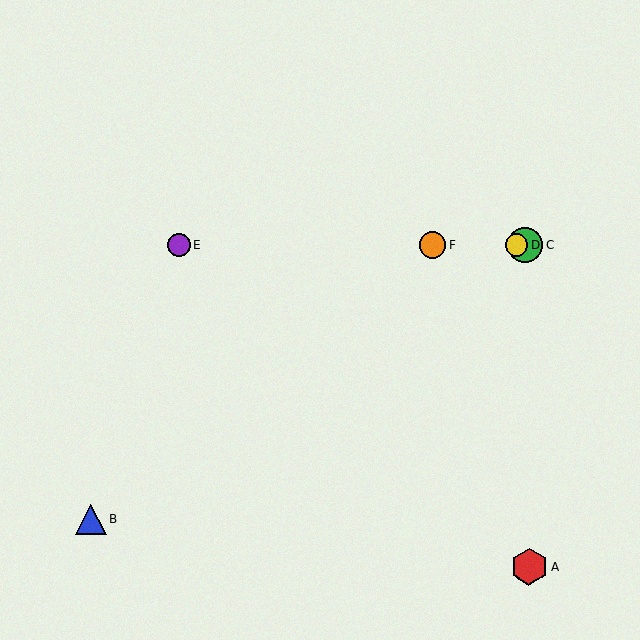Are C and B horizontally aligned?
No, C is at y≈245 and B is at y≈519.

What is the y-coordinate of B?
Object B is at y≈519.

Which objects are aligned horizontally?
Objects C, D, E, F are aligned horizontally.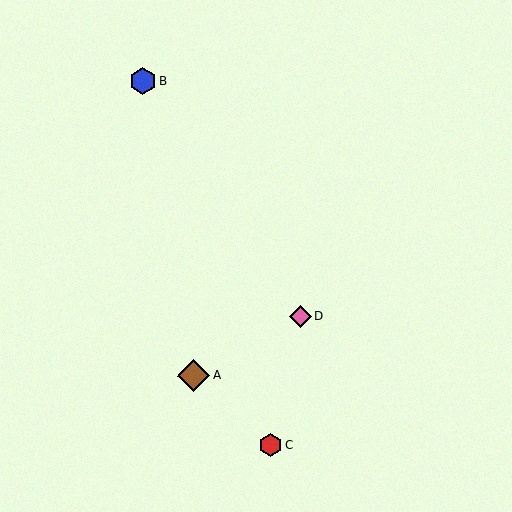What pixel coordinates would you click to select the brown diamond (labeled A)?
Click at (193, 376) to select the brown diamond A.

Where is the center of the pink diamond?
The center of the pink diamond is at (301, 316).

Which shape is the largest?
The brown diamond (labeled A) is the largest.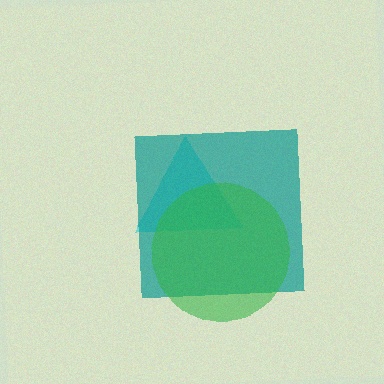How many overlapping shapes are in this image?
There are 3 overlapping shapes in the image.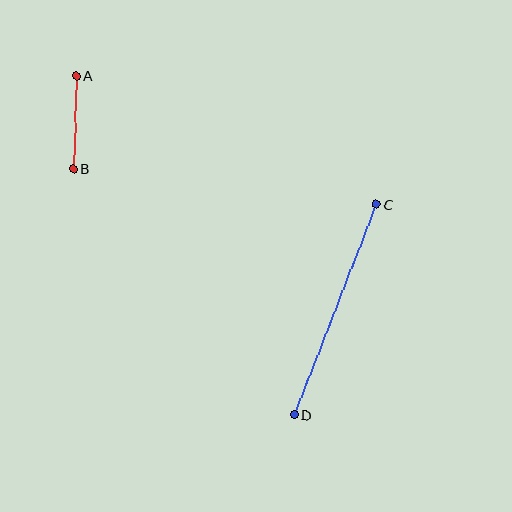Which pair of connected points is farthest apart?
Points C and D are farthest apart.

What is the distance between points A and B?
The distance is approximately 93 pixels.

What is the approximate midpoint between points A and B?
The midpoint is at approximately (75, 122) pixels.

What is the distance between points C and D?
The distance is approximately 226 pixels.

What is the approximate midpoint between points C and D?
The midpoint is at approximately (335, 309) pixels.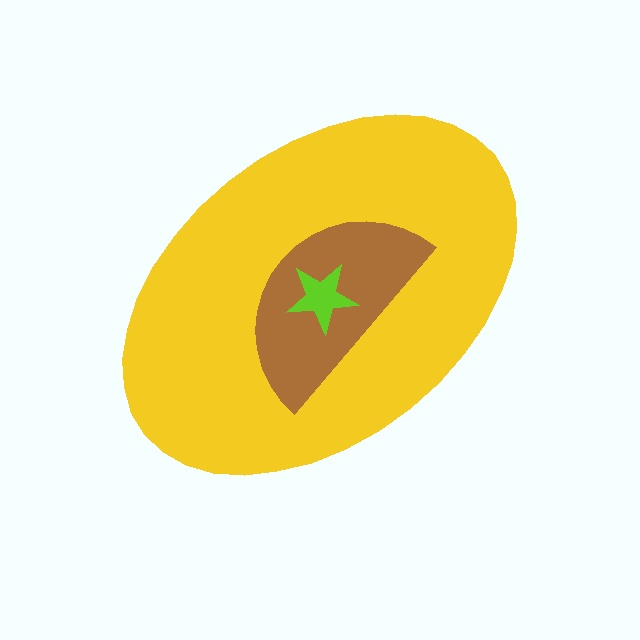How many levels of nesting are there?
3.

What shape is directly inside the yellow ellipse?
The brown semicircle.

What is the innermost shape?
The lime star.